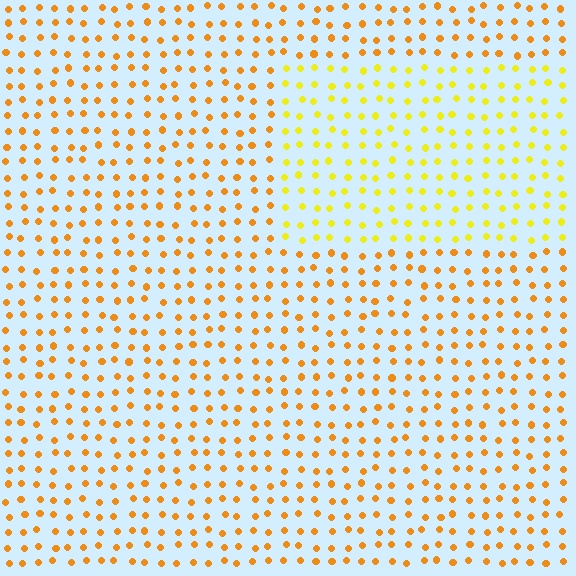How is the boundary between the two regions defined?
The boundary is defined purely by a slight shift in hue (about 27 degrees). Spacing, size, and orientation are identical on both sides.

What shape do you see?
I see a rectangle.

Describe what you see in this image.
The image is filled with small orange elements in a uniform arrangement. A rectangle-shaped region is visible where the elements are tinted to a slightly different hue, forming a subtle color boundary.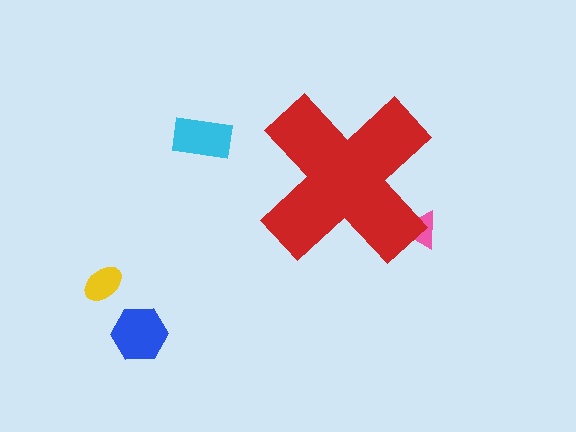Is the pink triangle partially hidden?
Yes, the pink triangle is partially hidden behind the red cross.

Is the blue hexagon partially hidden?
No, the blue hexagon is fully visible.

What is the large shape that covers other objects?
A red cross.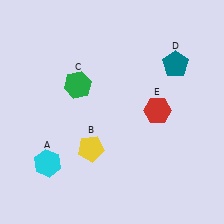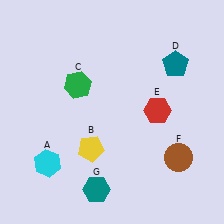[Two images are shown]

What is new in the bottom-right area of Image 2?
A brown circle (F) was added in the bottom-right area of Image 2.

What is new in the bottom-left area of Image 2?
A teal hexagon (G) was added in the bottom-left area of Image 2.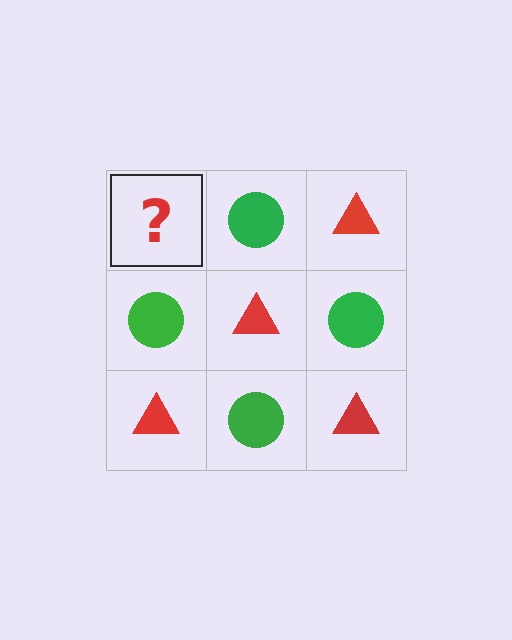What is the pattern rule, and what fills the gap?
The rule is that it alternates red triangle and green circle in a checkerboard pattern. The gap should be filled with a red triangle.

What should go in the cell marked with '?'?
The missing cell should contain a red triangle.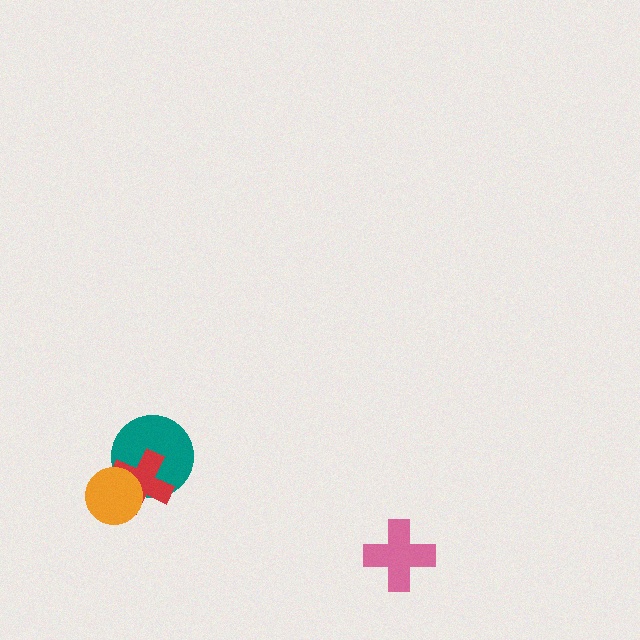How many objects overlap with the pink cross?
0 objects overlap with the pink cross.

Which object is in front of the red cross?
The orange circle is in front of the red cross.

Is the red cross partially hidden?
Yes, it is partially covered by another shape.